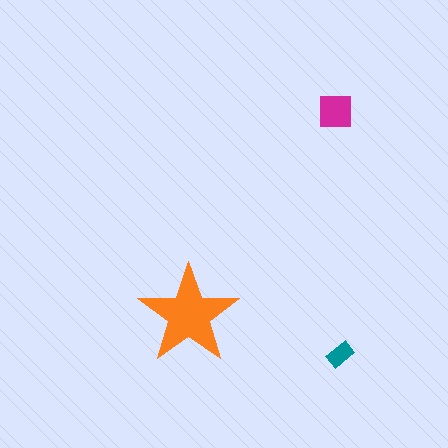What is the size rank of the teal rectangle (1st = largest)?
3rd.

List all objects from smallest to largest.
The teal rectangle, the magenta square, the orange star.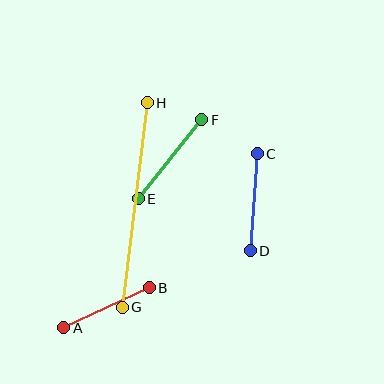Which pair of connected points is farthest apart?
Points G and H are farthest apart.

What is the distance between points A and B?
The distance is approximately 95 pixels.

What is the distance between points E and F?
The distance is approximately 102 pixels.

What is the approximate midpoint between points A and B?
The midpoint is at approximately (106, 308) pixels.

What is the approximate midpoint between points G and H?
The midpoint is at approximately (135, 205) pixels.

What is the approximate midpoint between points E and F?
The midpoint is at approximately (170, 159) pixels.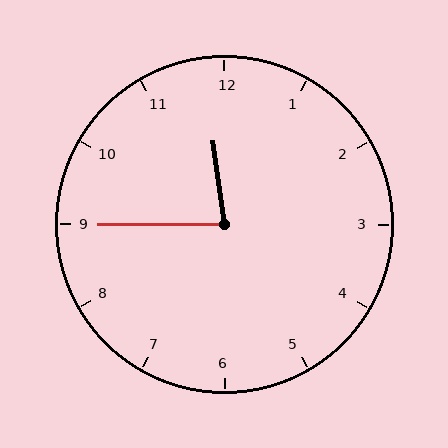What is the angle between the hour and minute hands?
Approximately 82 degrees.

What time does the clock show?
11:45.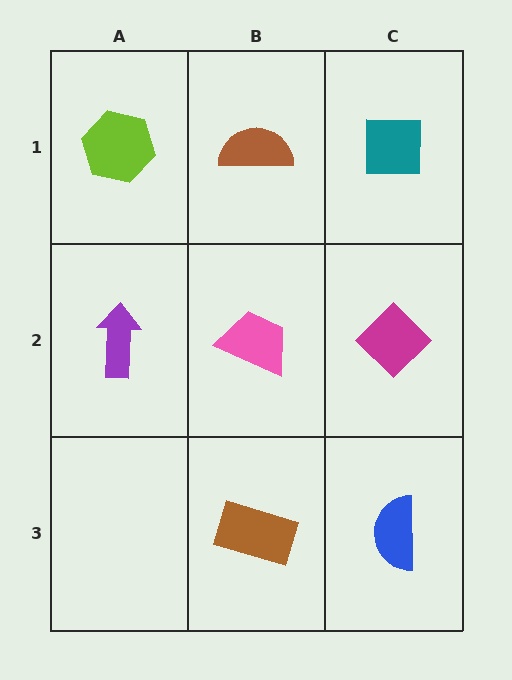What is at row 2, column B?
A pink trapezoid.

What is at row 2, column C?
A magenta diamond.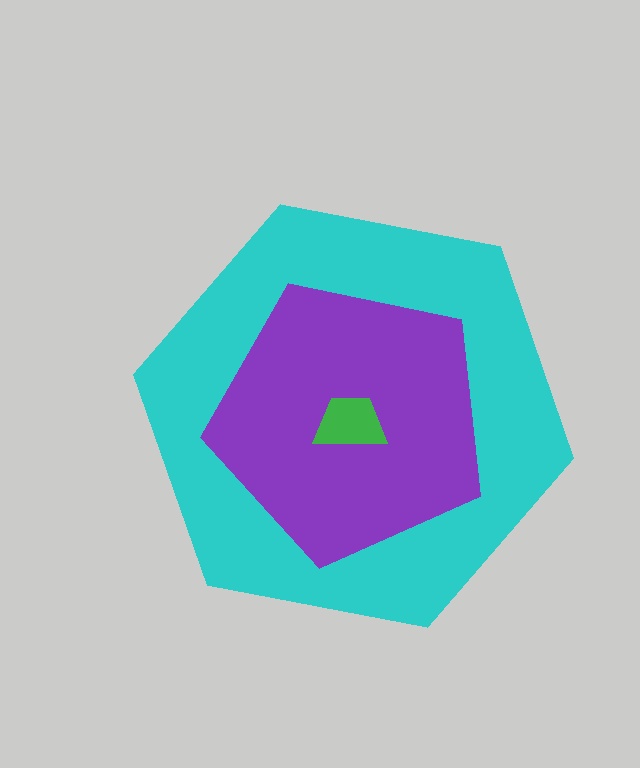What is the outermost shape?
The cyan hexagon.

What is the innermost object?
The green trapezoid.